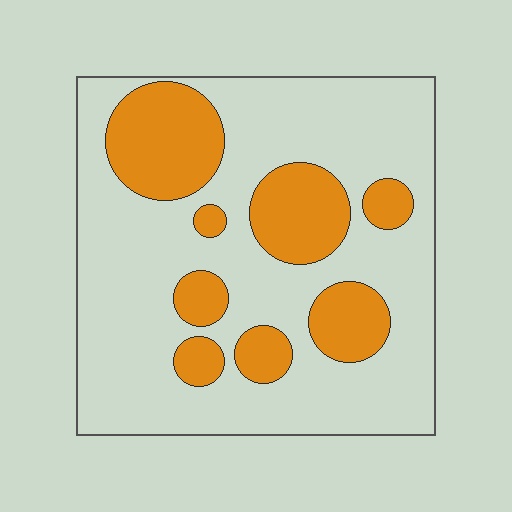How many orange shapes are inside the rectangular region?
8.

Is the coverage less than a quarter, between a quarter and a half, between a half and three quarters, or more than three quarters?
Between a quarter and a half.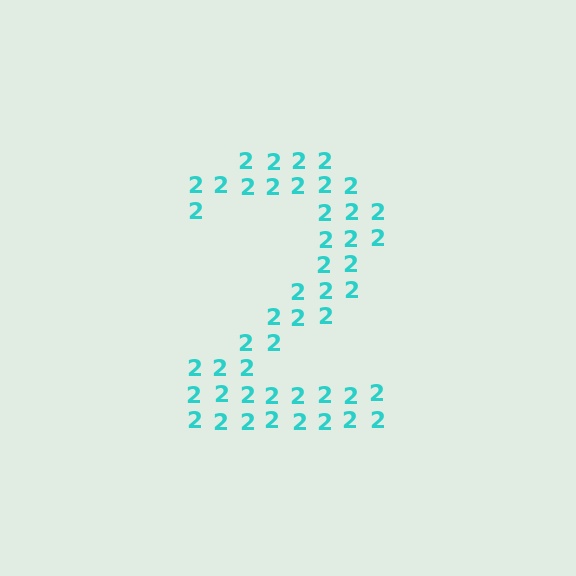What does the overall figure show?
The overall figure shows the digit 2.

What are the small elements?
The small elements are digit 2's.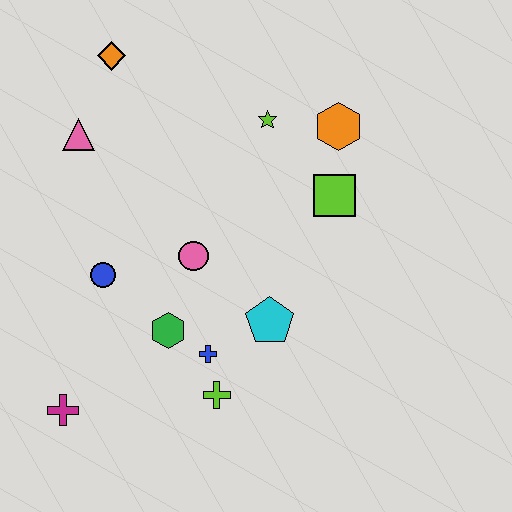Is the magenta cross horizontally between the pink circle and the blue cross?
No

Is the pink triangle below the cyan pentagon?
No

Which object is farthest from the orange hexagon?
The magenta cross is farthest from the orange hexagon.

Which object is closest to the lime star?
The orange hexagon is closest to the lime star.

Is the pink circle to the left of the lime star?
Yes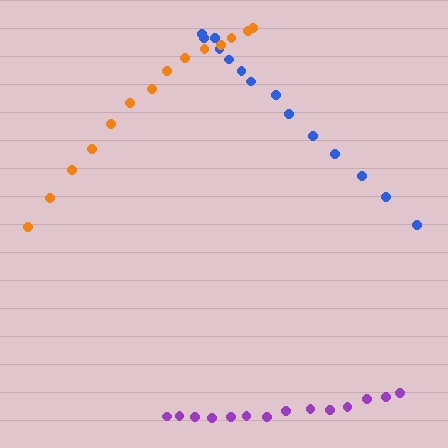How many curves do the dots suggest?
There are 3 distinct paths.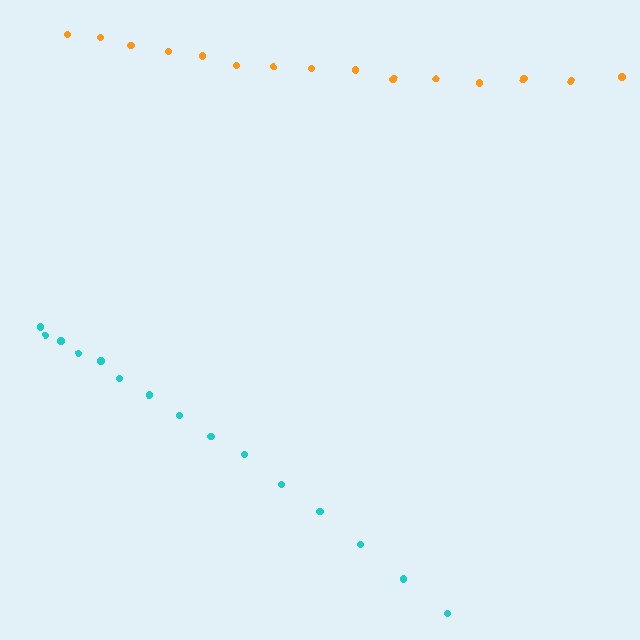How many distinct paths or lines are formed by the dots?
There are 2 distinct paths.